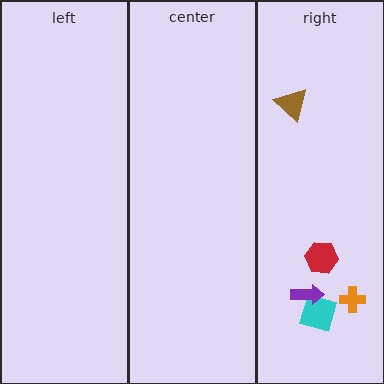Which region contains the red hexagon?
The right region.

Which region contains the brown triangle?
The right region.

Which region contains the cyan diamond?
The right region.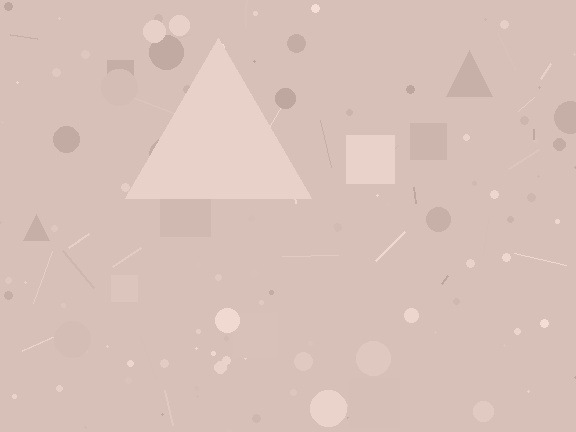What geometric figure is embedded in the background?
A triangle is embedded in the background.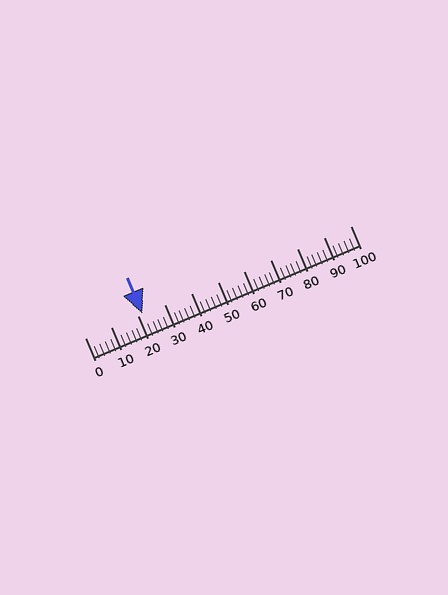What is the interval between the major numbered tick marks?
The major tick marks are spaced 10 units apart.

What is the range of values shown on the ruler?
The ruler shows values from 0 to 100.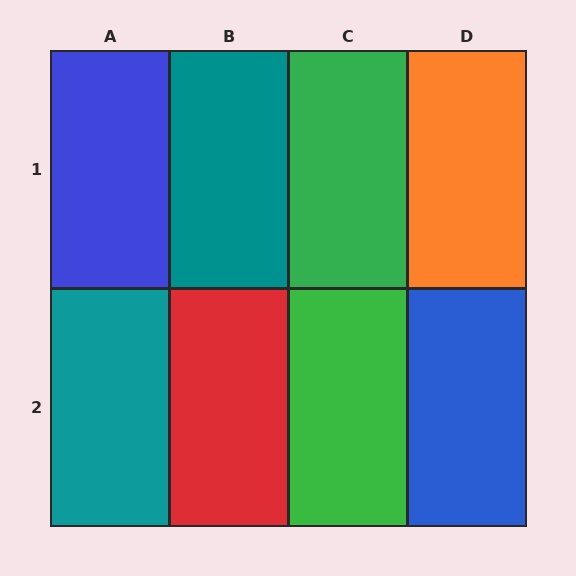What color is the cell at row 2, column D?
Blue.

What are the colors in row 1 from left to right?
Blue, teal, green, orange.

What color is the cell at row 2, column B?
Red.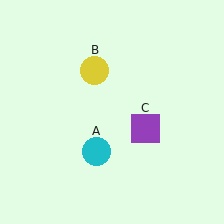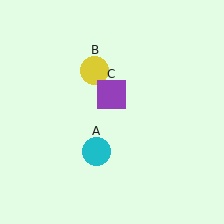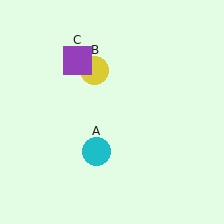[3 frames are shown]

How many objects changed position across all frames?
1 object changed position: purple square (object C).